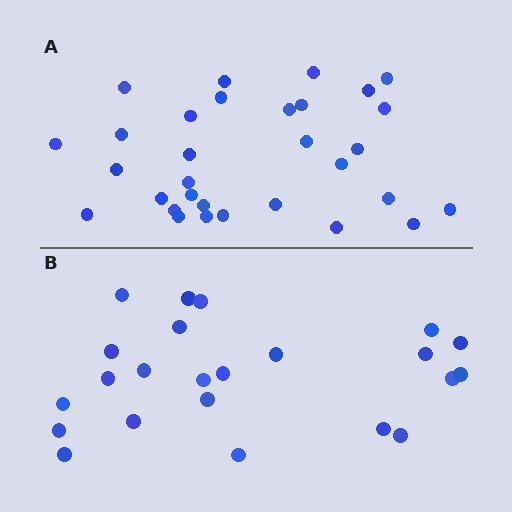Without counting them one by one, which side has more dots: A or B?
Region A (the top region) has more dots.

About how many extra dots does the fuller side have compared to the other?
Region A has roughly 8 or so more dots than region B.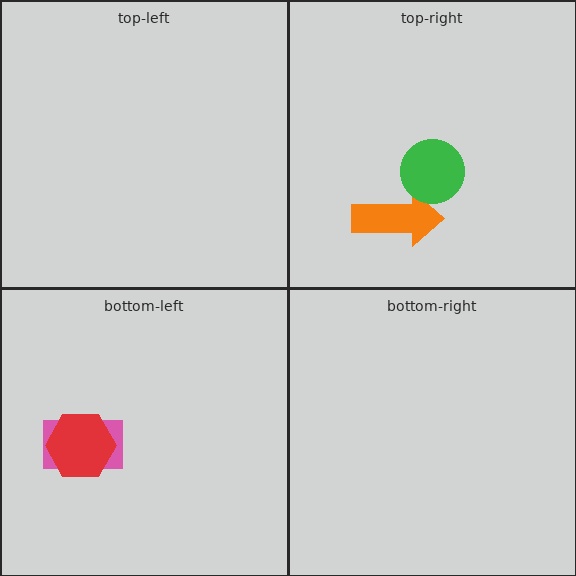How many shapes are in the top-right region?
2.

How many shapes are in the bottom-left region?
2.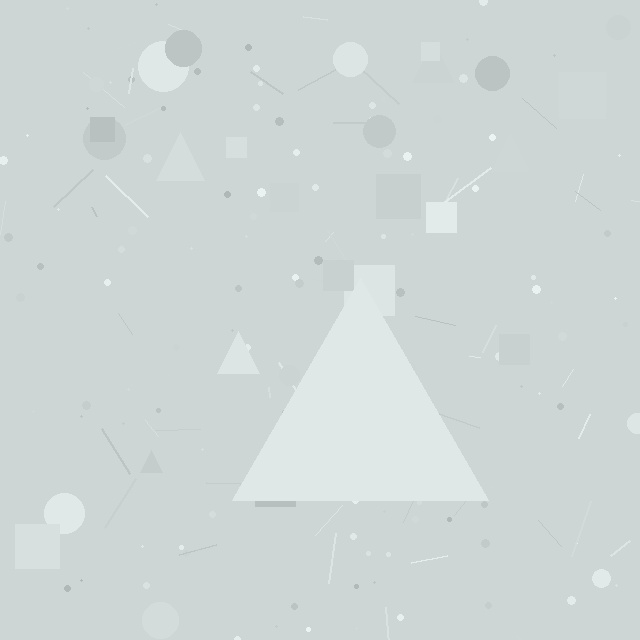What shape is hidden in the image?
A triangle is hidden in the image.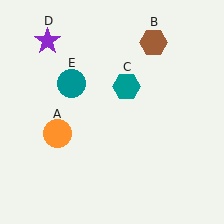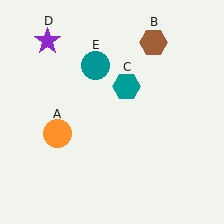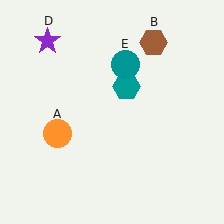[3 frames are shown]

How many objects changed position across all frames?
1 object changed position: teal circle (object E).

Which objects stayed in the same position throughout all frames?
Orange circle (object A) and brown hexagon (object B) and teal hexagon (object C) and purple star (object D) remained stationary.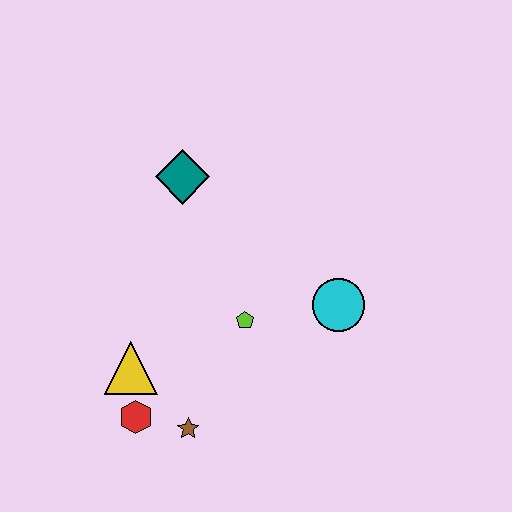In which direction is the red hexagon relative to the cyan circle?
The red hexagon is to the left of the cyan circle.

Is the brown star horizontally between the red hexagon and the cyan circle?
Yes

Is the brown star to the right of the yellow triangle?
Yes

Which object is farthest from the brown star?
The teal diamond is farthest from the brown star.